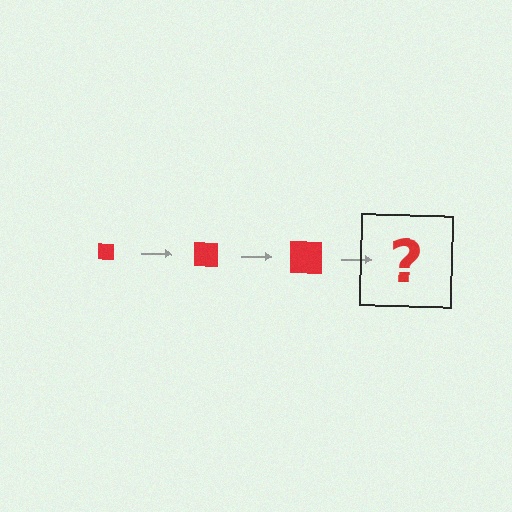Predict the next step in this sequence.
The next step is a red square, larger than the previous one.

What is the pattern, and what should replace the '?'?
The pattern is that the square gets progressively larger each step. The '?' should be a red square, larger than the previous one.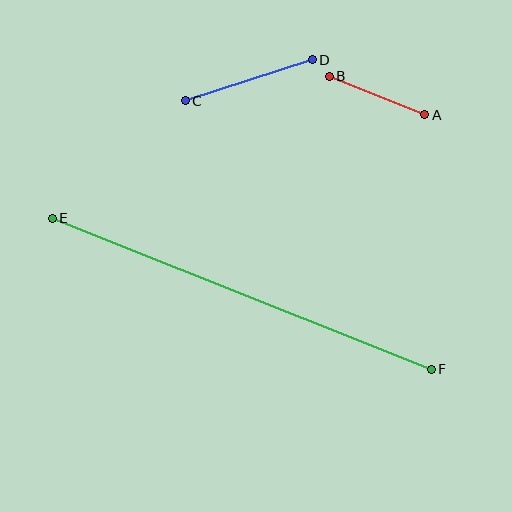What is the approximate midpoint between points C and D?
The midpoint is at approximately (249, 80) pixels.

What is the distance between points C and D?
The distance is approximately 133 pixels.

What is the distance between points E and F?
The distance is approximately 408 pixels.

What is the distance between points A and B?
The distance is approximately 103 pixels.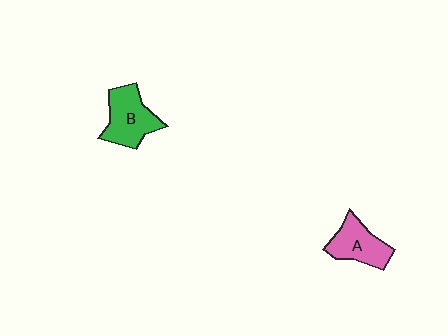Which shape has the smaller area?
Shape A (pink).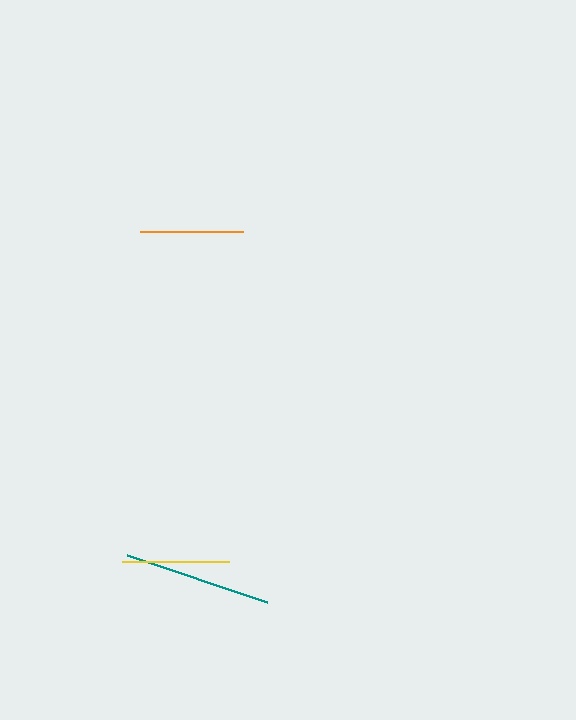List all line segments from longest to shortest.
From longest to shortest: teal, yellow, orange.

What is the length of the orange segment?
The orange segment is approximately 103 pixels long.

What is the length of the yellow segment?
The yellow segment is approximately 107 pixels long.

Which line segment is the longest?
The teal line is the longest at approximately 148 pixels.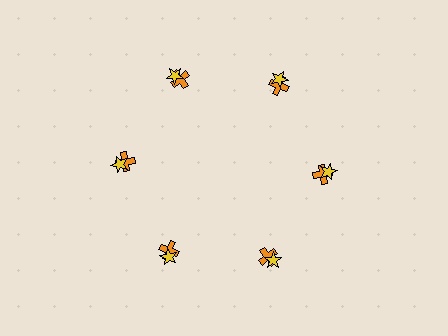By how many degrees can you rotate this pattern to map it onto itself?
The pattern maps onto itself every 60 degrees of rotation.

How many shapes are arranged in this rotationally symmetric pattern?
There are 12 shapes, arranged in 6 groups of 2.